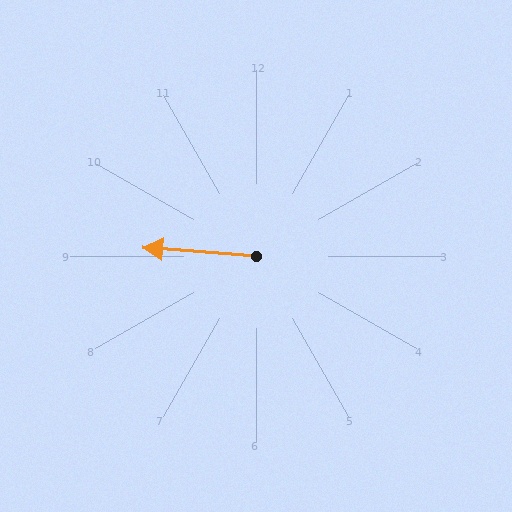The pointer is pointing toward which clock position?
Roughly 9 o'clock.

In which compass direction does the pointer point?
West.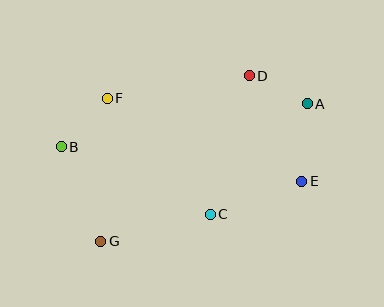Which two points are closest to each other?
Points A and D are closest to each other.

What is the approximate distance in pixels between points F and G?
The distance between F and G is approximately 143 pixels.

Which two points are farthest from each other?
Points A and B are farthest from each other.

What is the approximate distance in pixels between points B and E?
The distance between B and E is approximately 243 pixels.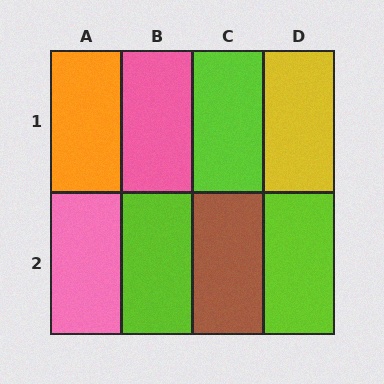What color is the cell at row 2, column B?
Lime.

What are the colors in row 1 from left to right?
Orange, pink, lime, yellow.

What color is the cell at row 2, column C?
Brown.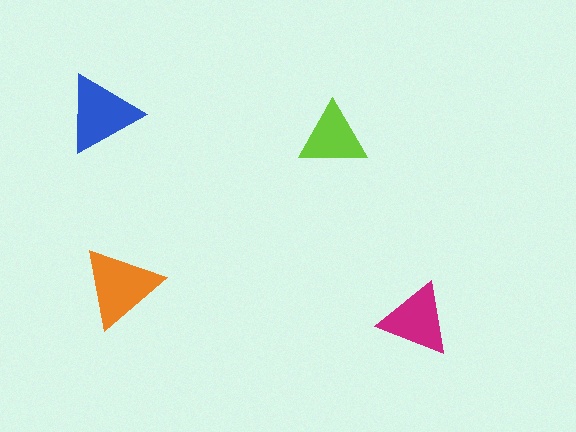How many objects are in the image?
There are 4 objects in the image.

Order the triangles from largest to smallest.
the orange one, the blue one, the magenta one, the lime one.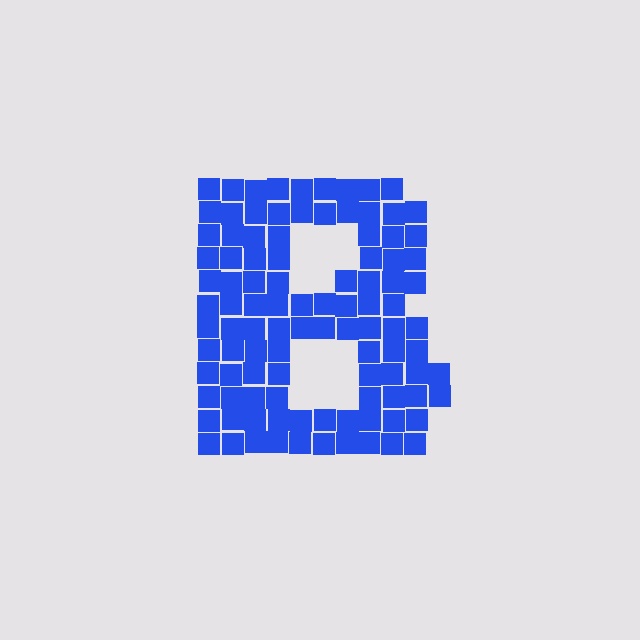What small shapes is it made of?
It is made of small squares.